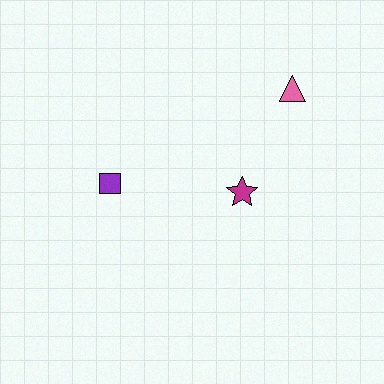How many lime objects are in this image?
There are no lime objects.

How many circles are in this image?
There are no circles.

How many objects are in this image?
There are 3 objects.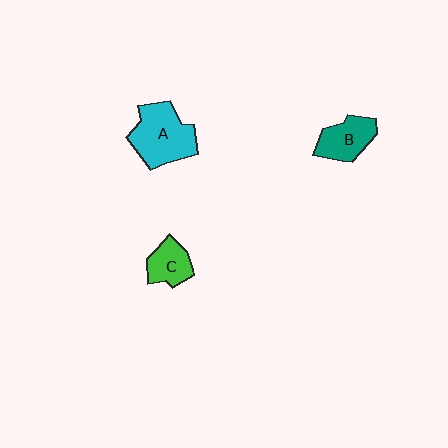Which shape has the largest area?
Shape A (cyan).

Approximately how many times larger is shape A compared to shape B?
Approximately 1.6 times.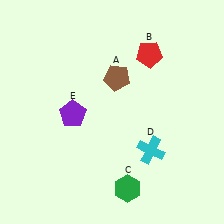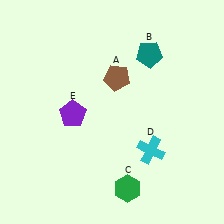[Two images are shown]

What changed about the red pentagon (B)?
In Image 1, B is red. In Image 2, it changed to teal.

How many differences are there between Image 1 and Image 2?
There is 1 difference between the two images.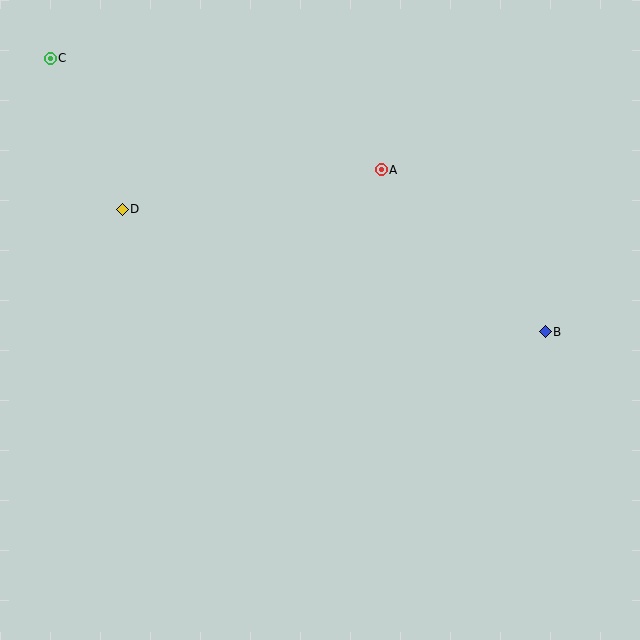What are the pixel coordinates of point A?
Point A is at (381, 170).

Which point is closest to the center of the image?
Point A at (381, 170) is closest to the center.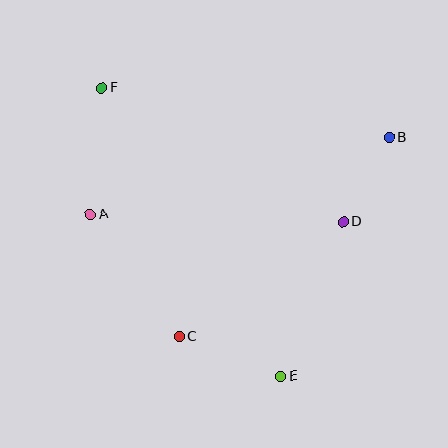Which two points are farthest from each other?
Points E and F are farthest from each other.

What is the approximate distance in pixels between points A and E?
The distance between A and E is approximately 250 pixels.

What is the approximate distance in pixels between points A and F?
The distance between A and F is approximately 127 pixels.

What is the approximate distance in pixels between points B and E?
The distance between B and E is approximately 262 pixels.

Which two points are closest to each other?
Points B and D are closest to each other.